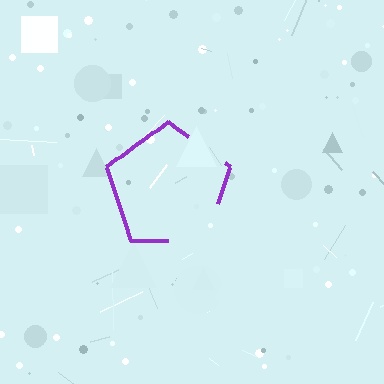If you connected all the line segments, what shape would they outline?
They would outline a pentagon.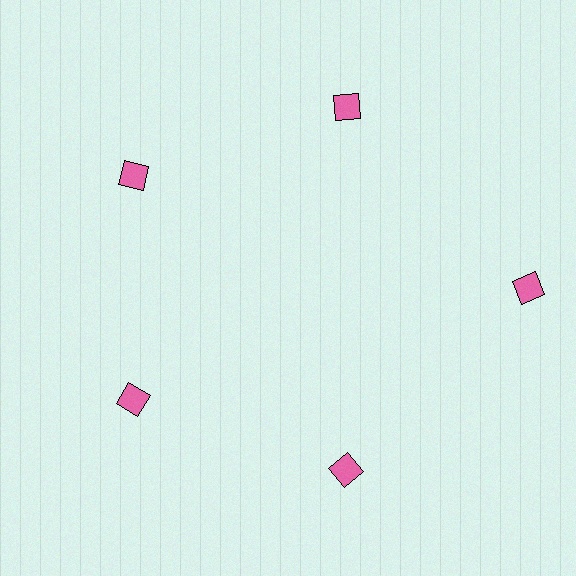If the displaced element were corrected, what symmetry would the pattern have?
It would have 5-fold rotational symmetry — the pattern would map onto itself every 72 degrees.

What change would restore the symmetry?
The symmetry would be restored by moving it inward, back onto the ring so that all 5 diamonds sit at equal angles and equal distance from the center.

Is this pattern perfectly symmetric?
No. The 5 pink diamonds are arranged in a ring, but one element near the 3 o'clock position is pushed outward from the center, breaking the 5-fold rotational symmetry.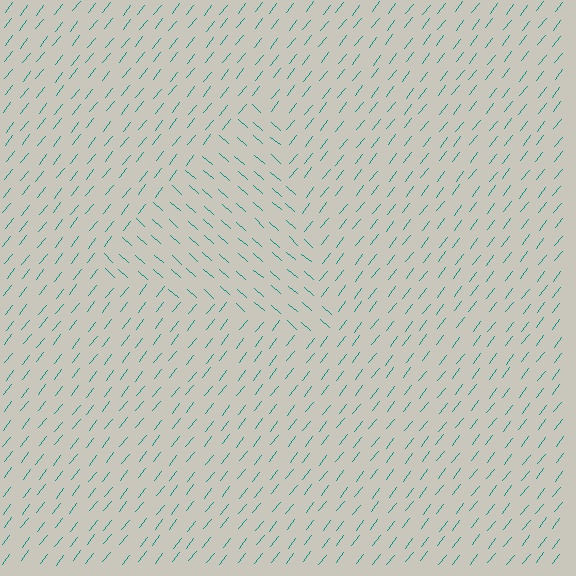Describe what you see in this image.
The image is filled with small teal line segments. A triangle region in the image has lines oriented differently from the surrounding lines, creating a visible texture boundary.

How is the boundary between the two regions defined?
The boundary is defined purely by a change in line orientation (approximately 86 degrees difference). All lines are the same color and thickness.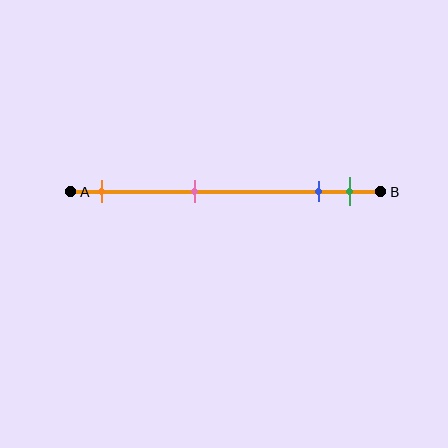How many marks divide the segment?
There are 4 marks dividing the segment.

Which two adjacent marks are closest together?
The blue and green marks are the closest adjacent pair.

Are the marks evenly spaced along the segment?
No, the marks are not evenly spaced.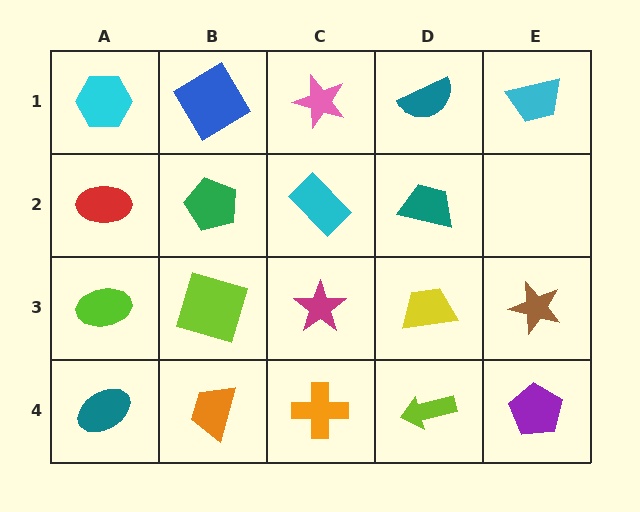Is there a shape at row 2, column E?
No, that cell is empty.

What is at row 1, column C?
A pink star.